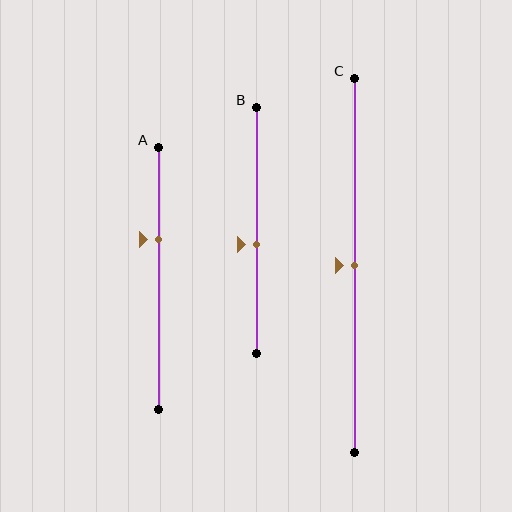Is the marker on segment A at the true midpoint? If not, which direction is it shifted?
No, the marker on segment A is shifted upward by about 15% of the segment length.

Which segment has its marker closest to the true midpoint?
Segment C has its marker closest to the true midpoint.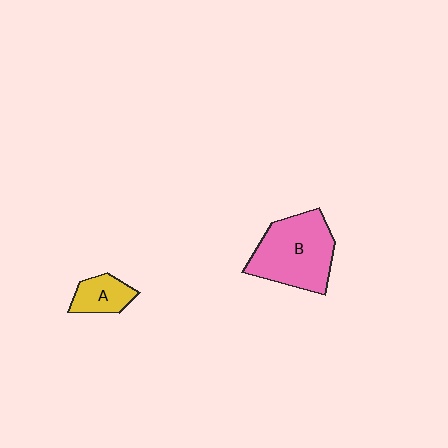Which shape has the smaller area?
Shape A (yellow).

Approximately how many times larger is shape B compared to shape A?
Approximately 2.6 times.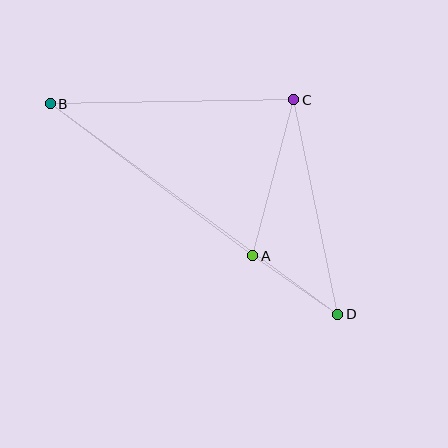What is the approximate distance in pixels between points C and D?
The distance between C and D is approximately 219 pixels.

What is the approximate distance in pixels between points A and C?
The distance between A and C is approximately 161 pixels.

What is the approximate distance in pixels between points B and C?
The distance between B and C is approximately 244 pixels.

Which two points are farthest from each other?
Points B and D are farthest from each other.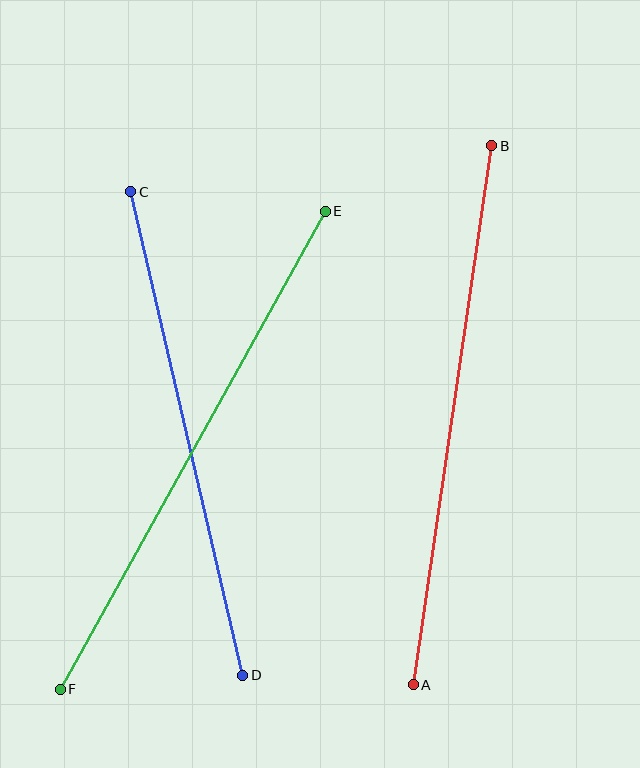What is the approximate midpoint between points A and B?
The midpoint is at approximately (452, 415) pixels.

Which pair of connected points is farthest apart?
Points E and F are farthest apart.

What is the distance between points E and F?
The distance is approximately 547 pixels.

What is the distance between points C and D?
The distance is approximately 496 pixels.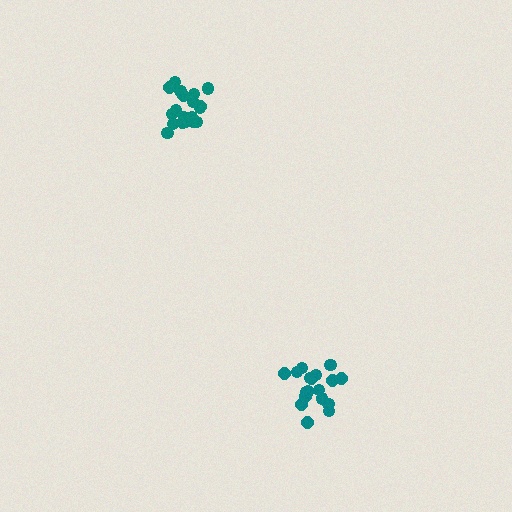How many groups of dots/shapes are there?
There are 2 groups.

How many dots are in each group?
Group 1: 18 dots, Group 2: 19 dots (37 total).